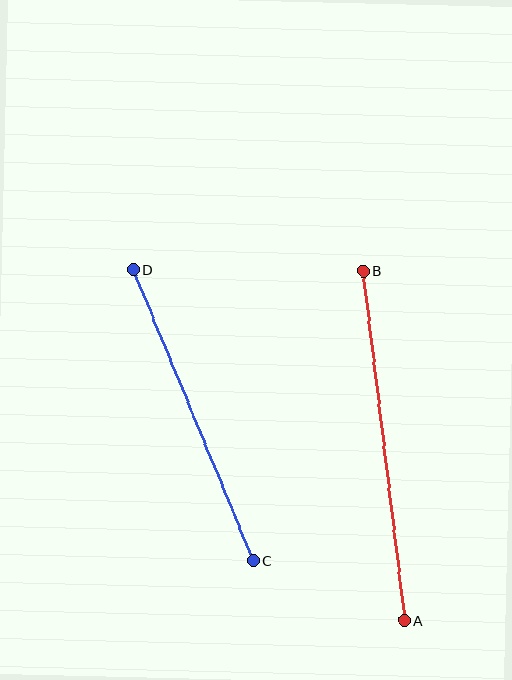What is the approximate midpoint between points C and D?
The midpoint is at approximately (193, 415) pixels.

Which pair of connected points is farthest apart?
Points A and B are farthest apart.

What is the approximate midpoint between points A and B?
The midpoint is at approximately (384, 446) pixels.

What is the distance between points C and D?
The distance is approximately 315 pixels.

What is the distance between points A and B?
The distance is approximately 352 pixels.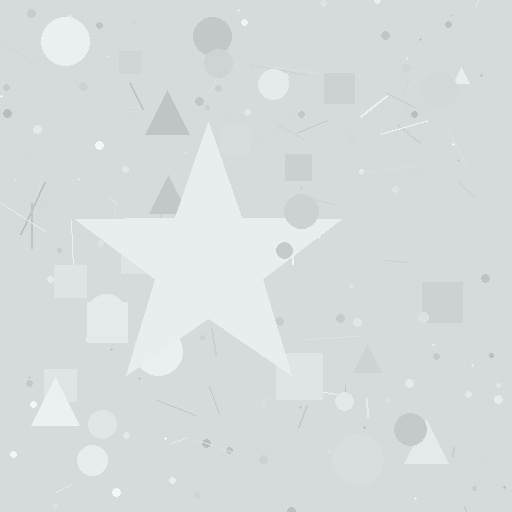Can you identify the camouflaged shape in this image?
The camouflaged shape is a star.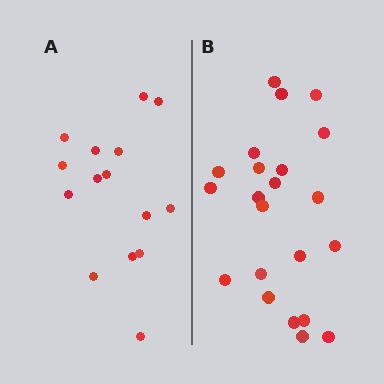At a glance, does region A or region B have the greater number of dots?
Region B (the right region) has more dots.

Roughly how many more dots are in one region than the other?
Region B has roughly 8 or so more dots than region A.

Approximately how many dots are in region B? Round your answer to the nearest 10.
About 20 dots. (The exact count is 22, which rounds to 20.)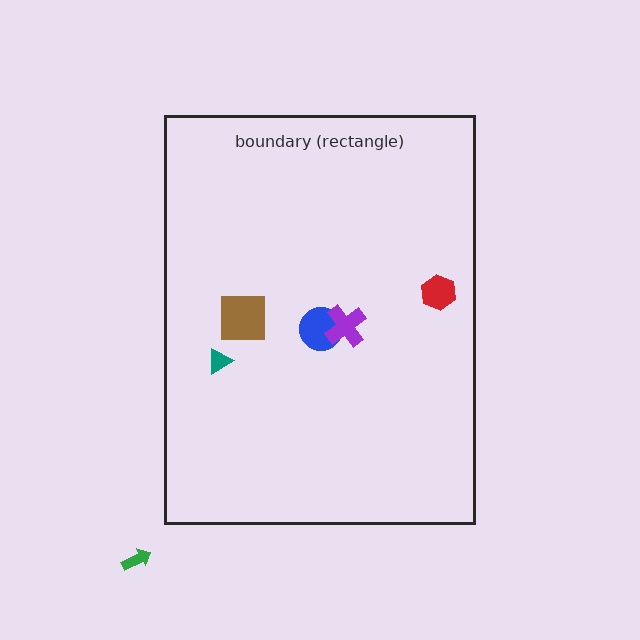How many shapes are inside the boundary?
5 inside, 1 outside.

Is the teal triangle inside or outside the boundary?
Inside.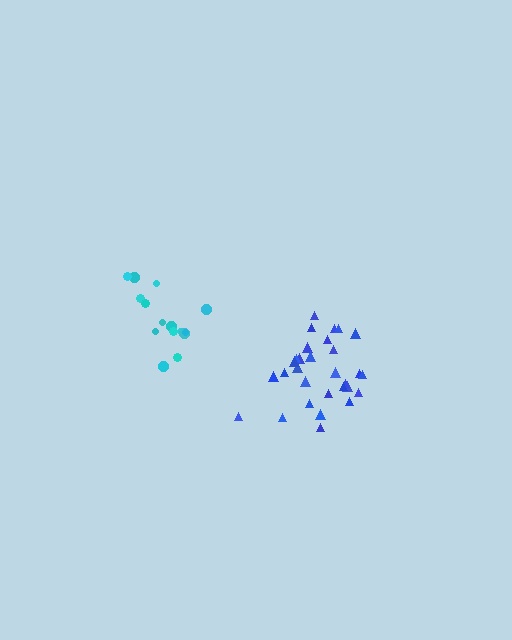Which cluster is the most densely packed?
Blue.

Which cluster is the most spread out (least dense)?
Cyan.